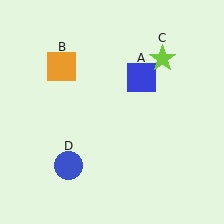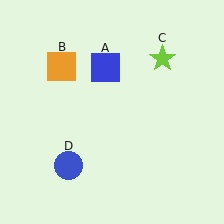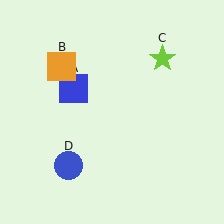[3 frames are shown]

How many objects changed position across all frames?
1 object changed position: blue square (object A).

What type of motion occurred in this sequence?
The blue square (object A) rotated counterclockwise around the center of the scene.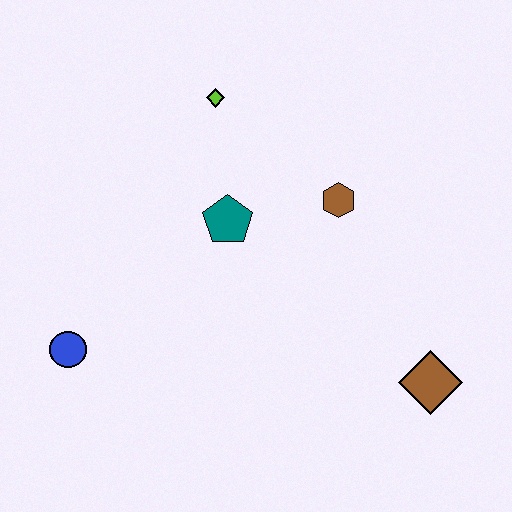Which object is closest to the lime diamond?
The teal pentagon is closest to the lime diamond.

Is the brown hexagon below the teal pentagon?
No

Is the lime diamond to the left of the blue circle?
No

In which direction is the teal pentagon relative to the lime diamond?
The teal pentagon is below the lime diamond.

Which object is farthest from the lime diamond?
The brown diamond is farthest from the lime diamond.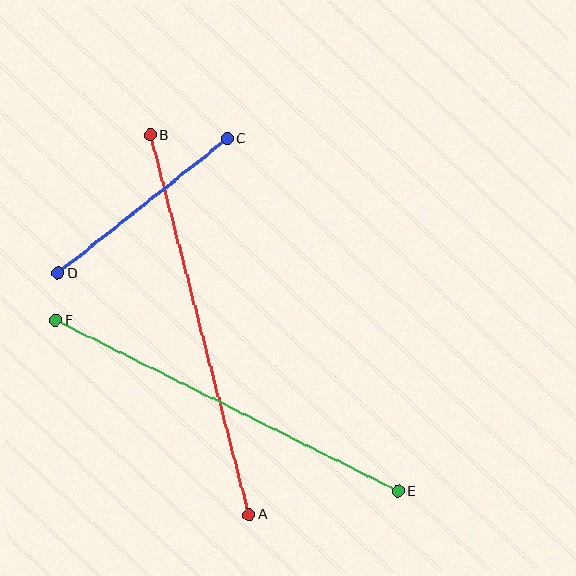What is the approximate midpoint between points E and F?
The midpoint is at approximately (227, 406) pixels.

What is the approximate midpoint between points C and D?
The midpoint is at approximately (143, 206) pixels.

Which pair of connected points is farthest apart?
Points A and B are farthest apart.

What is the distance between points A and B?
The distance is approximately 392 pixels.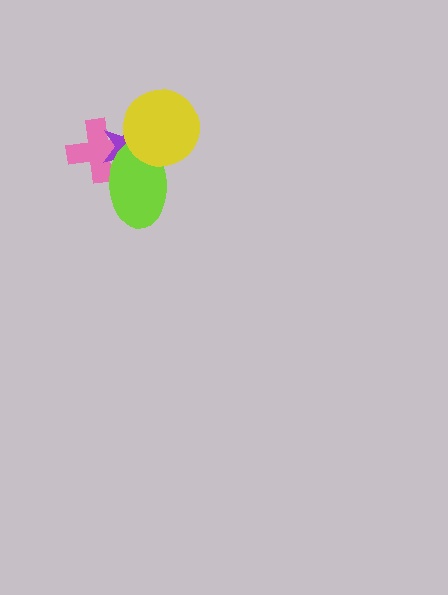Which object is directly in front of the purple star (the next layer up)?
The lime ellipse is directly in front of the purple star.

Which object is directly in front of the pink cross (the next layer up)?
The purple star is directly in front of the pink cross.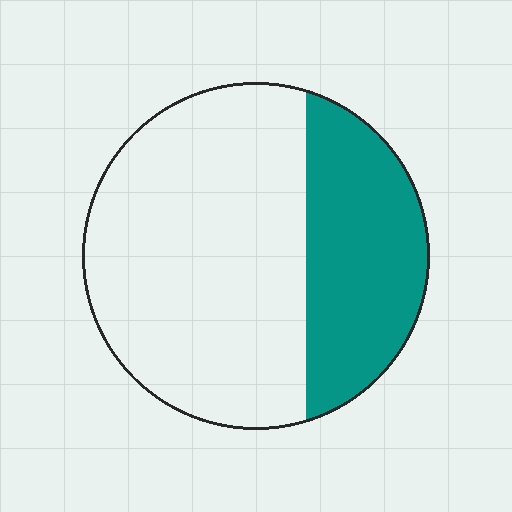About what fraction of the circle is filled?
About one third (1/3).